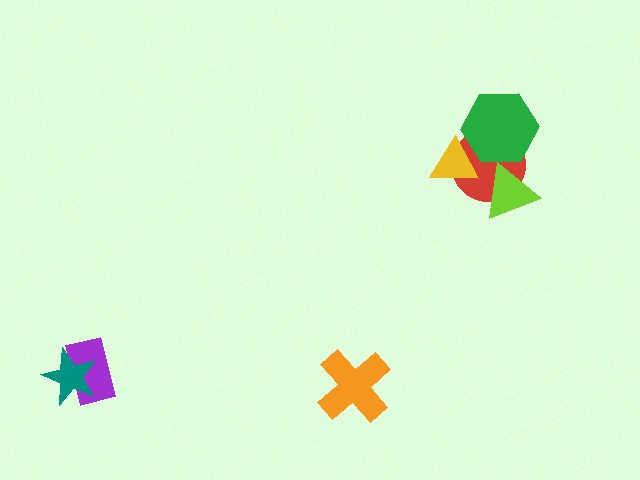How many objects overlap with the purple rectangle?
1 object overlaps with the purple rectangle.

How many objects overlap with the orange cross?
0 objects overlap with the orange cross.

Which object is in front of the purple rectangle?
The teal star is in front of the purple rectangle.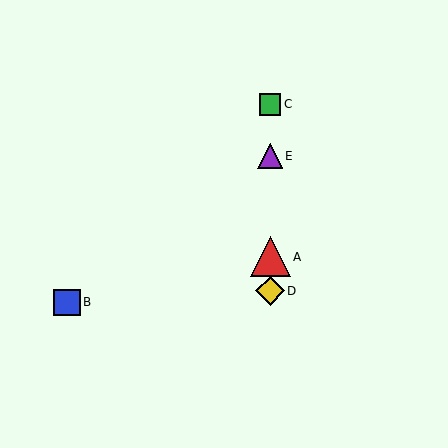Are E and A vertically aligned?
Yes, both are at x≈270.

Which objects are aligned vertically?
Objects A, C, D, E are aligned vertically.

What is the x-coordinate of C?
Object C is at x≈270.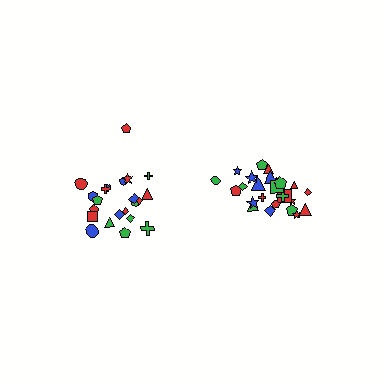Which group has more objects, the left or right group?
The right group.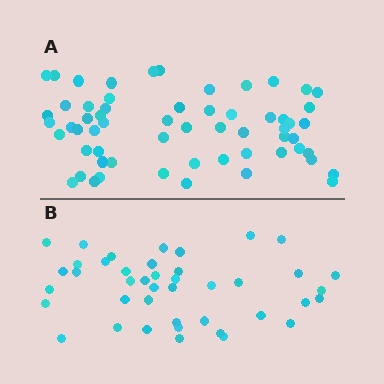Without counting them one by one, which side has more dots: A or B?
Region A (the top region) has more dots.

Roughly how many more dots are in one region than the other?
Region A has approximately 20 more dots than region B.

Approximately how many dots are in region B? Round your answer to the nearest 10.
About 40 dots. (The exact count is 42, which rounds to 40.)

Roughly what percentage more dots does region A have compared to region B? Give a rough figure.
About 45% more.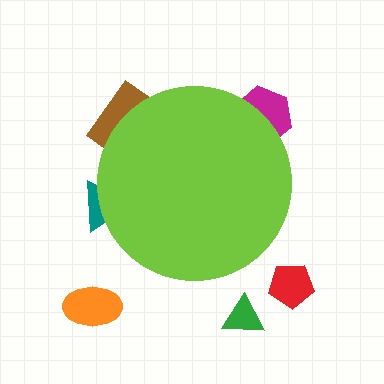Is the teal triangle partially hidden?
Yes, the teal triangle is partially hidden behind the lime circle.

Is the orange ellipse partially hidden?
No, the orange ellipse is fully visible.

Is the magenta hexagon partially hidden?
Yes, the magenta hexagon is partially hidden behind the lime circle.